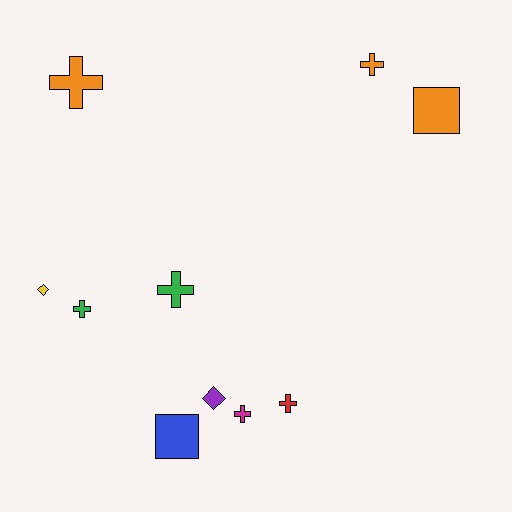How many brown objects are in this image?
There are no brown objects.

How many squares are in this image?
There are 2 squares.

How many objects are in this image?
There are 10 objects.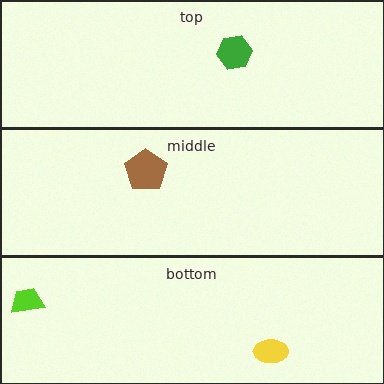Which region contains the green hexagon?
The top region.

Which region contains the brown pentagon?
The middle region.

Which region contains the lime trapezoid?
The bottom region.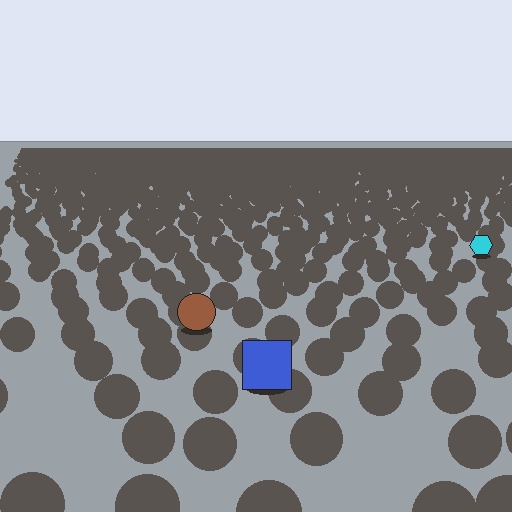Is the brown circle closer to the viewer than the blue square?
No. The blue square is closer — you can tell from the texture gradient: the ground texture is coarser near it.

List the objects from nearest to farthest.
From nearest to farthest: the blue square, the brown circle, the cyan hexagon.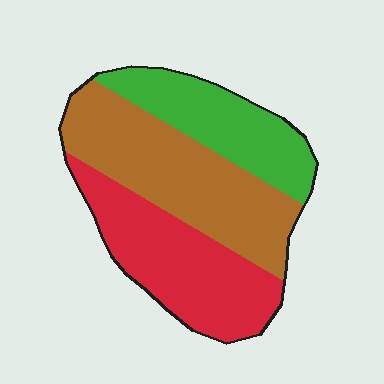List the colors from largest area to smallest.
From largest to smallest: brown, red, green.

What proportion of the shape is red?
Red takes up about one third (1/3) of the shape.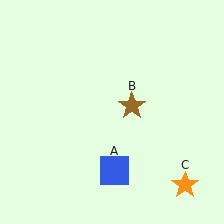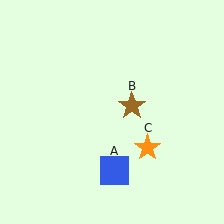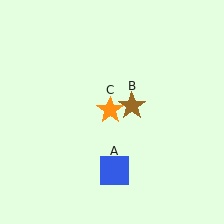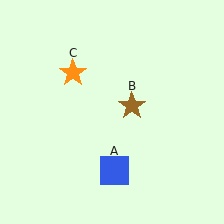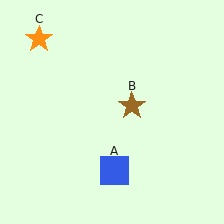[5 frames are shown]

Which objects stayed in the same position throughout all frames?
Blue square (object A) and brown star (object B) remained stationary.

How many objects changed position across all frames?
1 object changed position: orange star (object C).